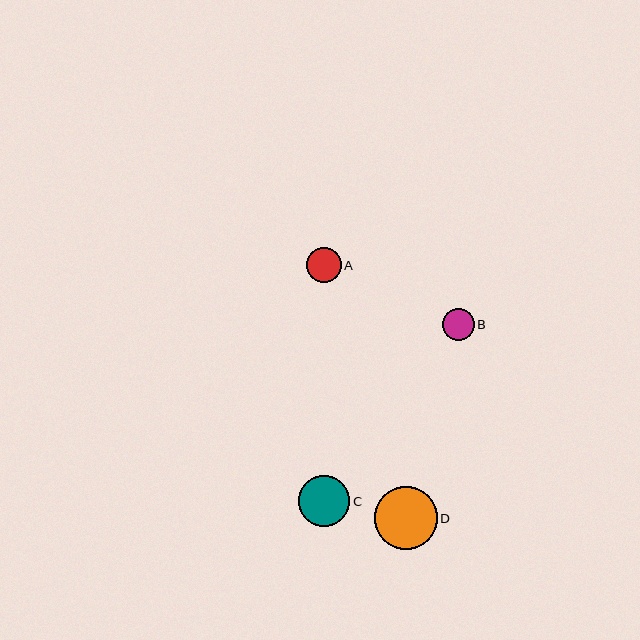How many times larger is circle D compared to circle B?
Circle D is approximately 2.0 times the size of circle B.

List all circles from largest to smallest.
From largest to smallest: D, C, A, B.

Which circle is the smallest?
Circle B is the smallest with a size of approximately 31 pixels.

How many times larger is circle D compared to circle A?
Circle D is approximately 1.8 times the size of circle A.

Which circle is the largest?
Circle D is the largest with a size of approximately 63 pixels.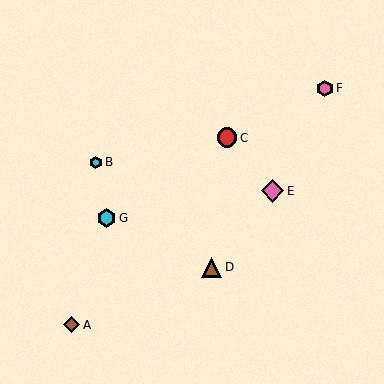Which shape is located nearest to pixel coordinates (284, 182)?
The pink diamond (labeled E) at (273, 191) is nearest to that location.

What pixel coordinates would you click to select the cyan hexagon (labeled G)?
Click at (107, 218) to select the cyan hexagon G.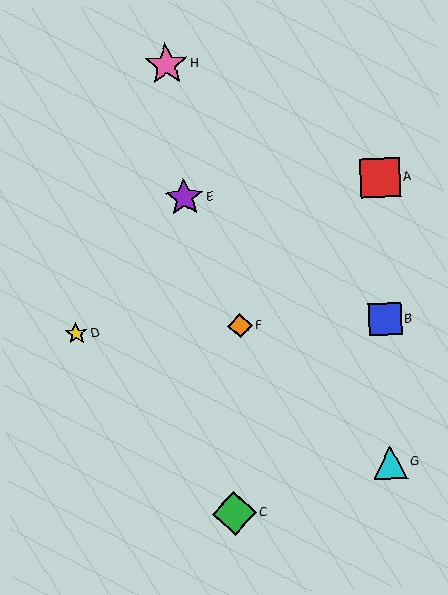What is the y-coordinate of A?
Object A is at y≈178.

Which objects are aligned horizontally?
Objects B, D, F are aligned horizontally.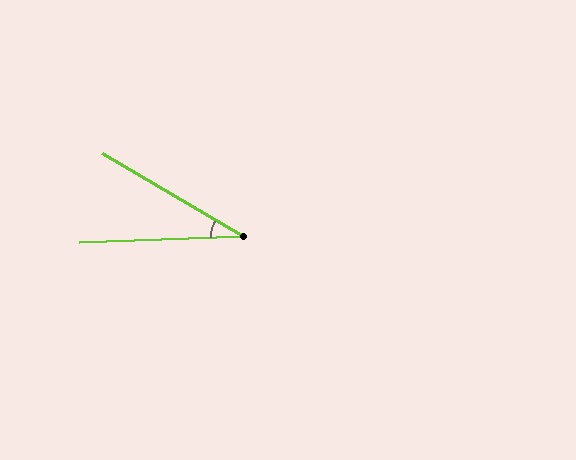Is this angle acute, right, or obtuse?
It is acute.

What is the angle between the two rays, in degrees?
Approximately 32 degrees.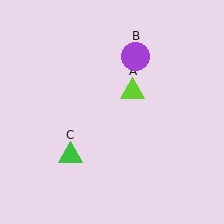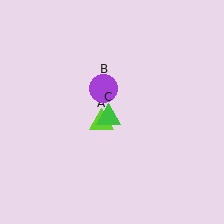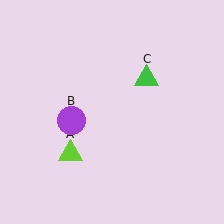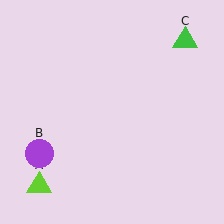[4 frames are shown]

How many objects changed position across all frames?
3 objects changed position: lime triangle (object A), purple circle (object B), green triangle (object C).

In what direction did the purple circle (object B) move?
The purple circle (object B) moved down and to the left.